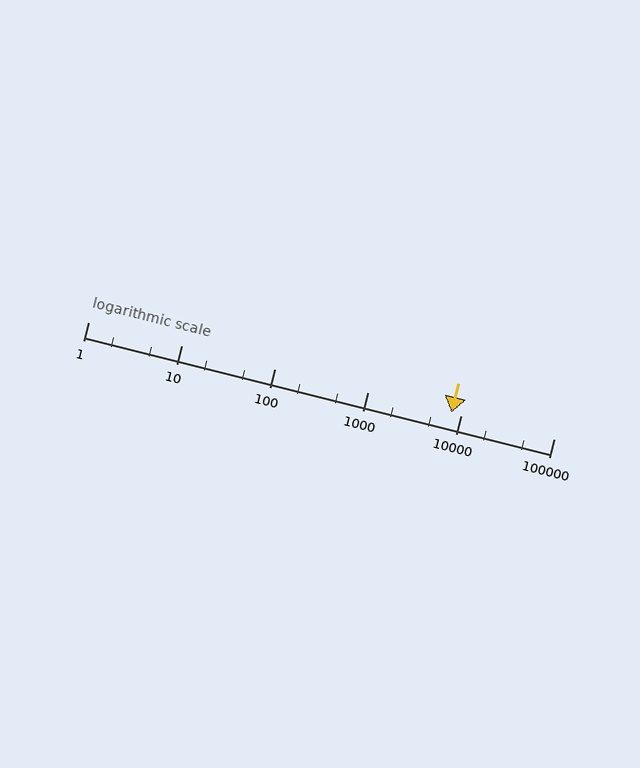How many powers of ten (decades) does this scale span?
The scale spans 5 decades, from 1 to 100000.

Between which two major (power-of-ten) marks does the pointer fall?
The pointer is between 1000 and 10000.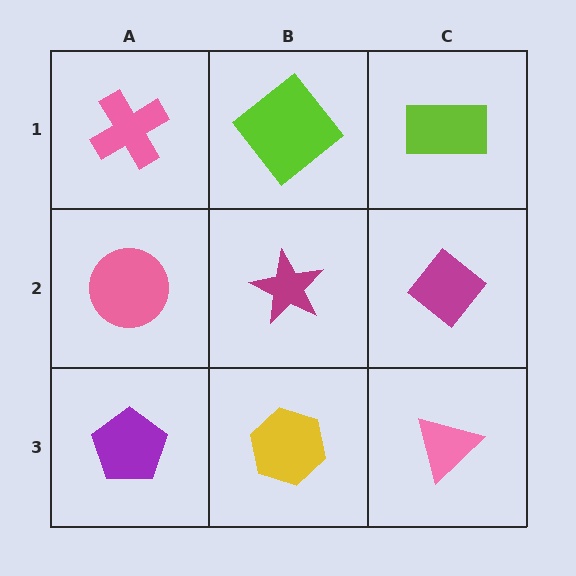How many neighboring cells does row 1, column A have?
2.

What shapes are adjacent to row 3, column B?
A magenta star (row 2, column B), a purple pentagon (row 3, column A), a pink triangle (row 3, column C).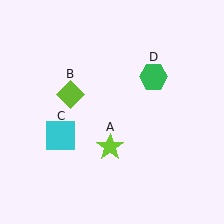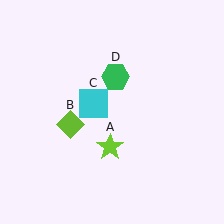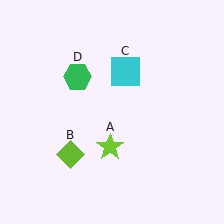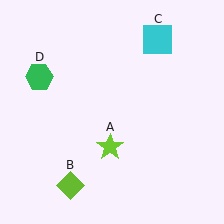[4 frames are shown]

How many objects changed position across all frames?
3 objects changed position: lime diamond (object B), cyan square (object C), green hexagon (object D).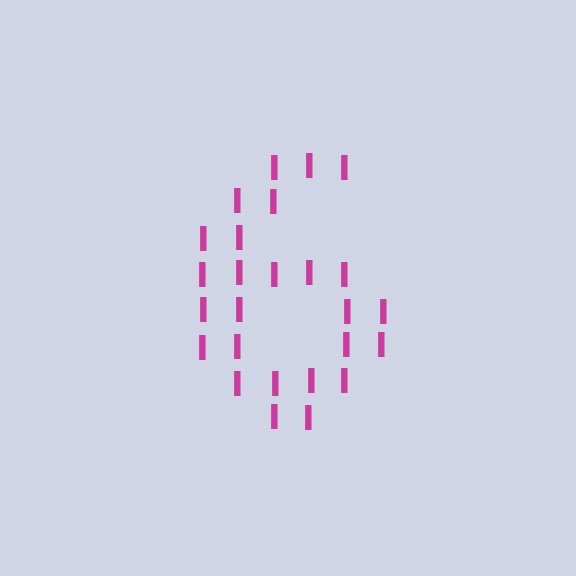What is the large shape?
The large shape is the digit 6.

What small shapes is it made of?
It is made of small letter I's.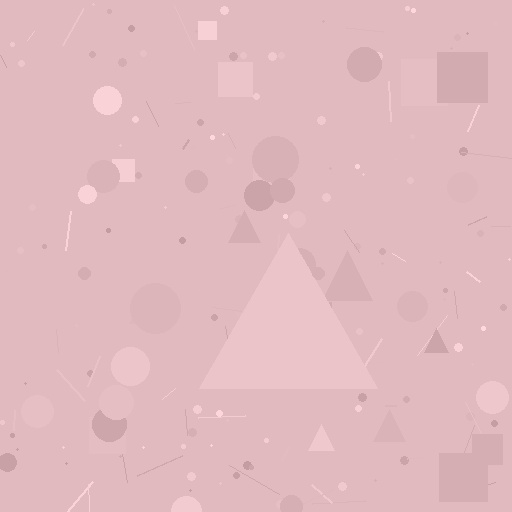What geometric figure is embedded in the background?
A triangle is embedded in the background.